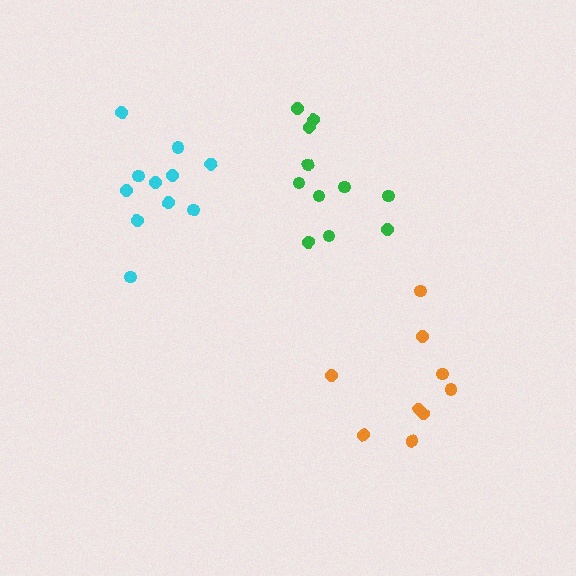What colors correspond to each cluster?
The clusters are colored: green, cyan, orange.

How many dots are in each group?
Group 1: 11 dots, Group 2: 11 dots, Group 3: 9 dots (31 total).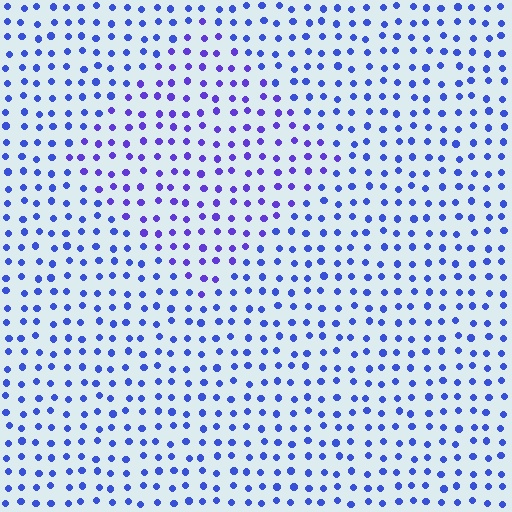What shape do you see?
I see a diamond.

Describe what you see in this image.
The image is filled with small blue elements in a uniform arrangement. A diamond-shaped region is visible where the elements are tinted to a slightly different hue, forming a subtle color boundary.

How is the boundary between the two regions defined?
The boundary is defined purely by a slight shift in hue (about 25 degrees). Spacing, size, and orientation are identical on both sides.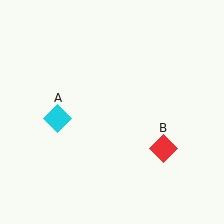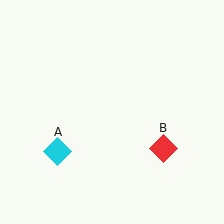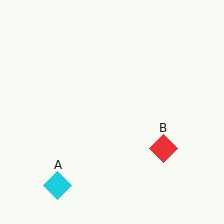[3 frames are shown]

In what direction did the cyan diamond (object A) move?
The cyan diamond (object A) moved down.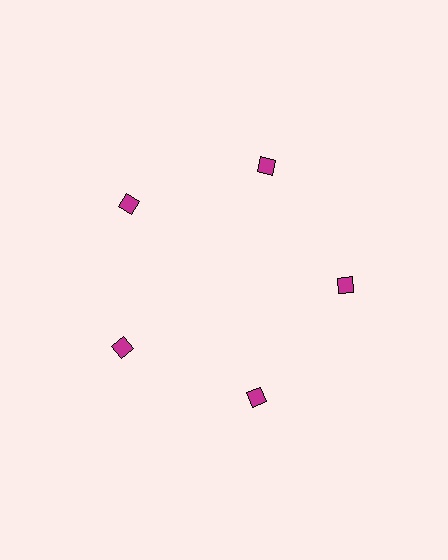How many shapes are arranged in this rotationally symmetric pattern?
There are 5 shapes, arranged in 5 groups of 1.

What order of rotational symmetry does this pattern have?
This pattern has 5-fold rotational symmetry.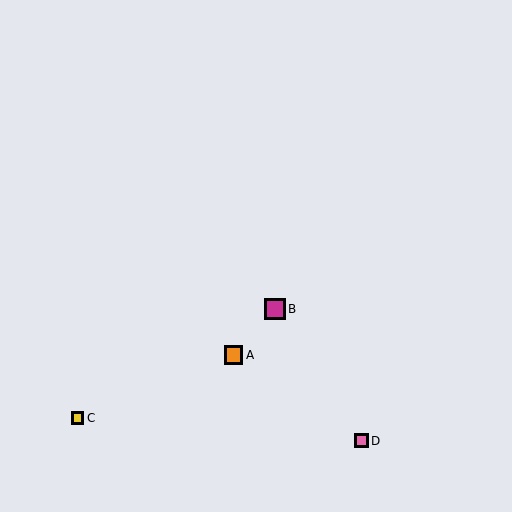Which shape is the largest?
The magenta square (labeled B) is the largest.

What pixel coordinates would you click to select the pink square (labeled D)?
Click at (361, 441) to select the pink square D.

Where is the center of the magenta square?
The center of the magenta square is at (275, 309).